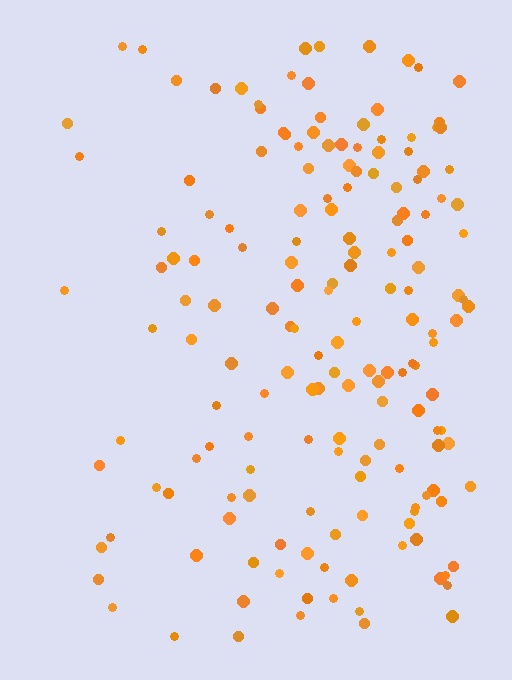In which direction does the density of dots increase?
From left to right, with the right side densest.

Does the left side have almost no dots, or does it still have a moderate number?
Still a moderate number, just noticeably fewer than the right.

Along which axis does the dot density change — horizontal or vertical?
Horizontal.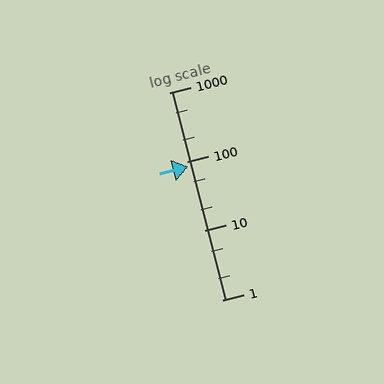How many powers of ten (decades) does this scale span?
The scale spans 3 decades, from 1 to 1000.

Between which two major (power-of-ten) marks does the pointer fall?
The pointer is between 10 and 100.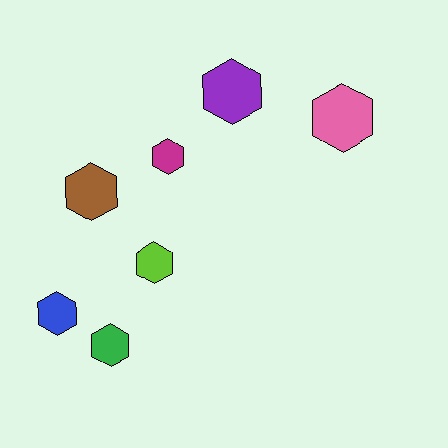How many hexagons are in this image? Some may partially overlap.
There are 7 hexagons.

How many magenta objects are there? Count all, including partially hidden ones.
There is 1 magenta object.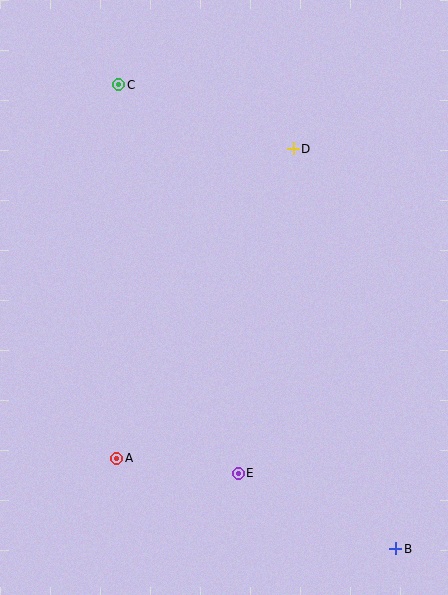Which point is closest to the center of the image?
Point D at (293, 149) is closest to the center.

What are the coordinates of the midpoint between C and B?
The midpoint between C and B is at (257, 317).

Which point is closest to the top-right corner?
Point D is closest to the top-right corner.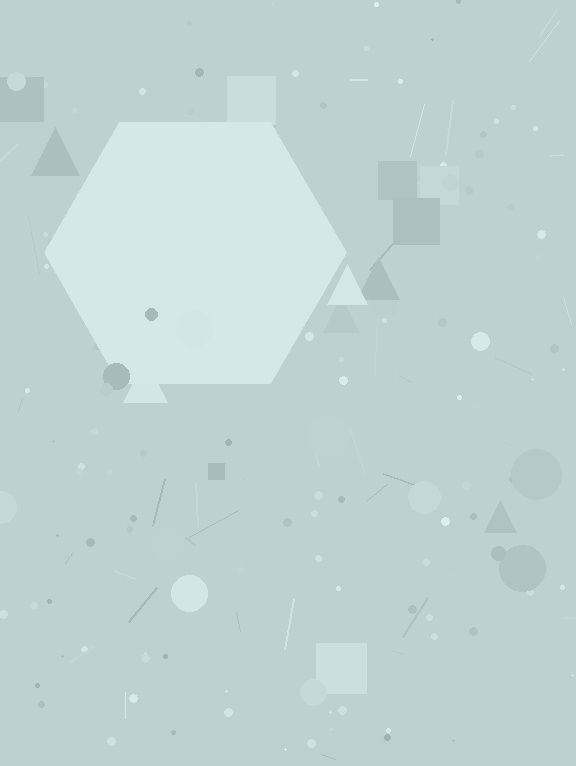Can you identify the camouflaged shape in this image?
The camouflaged shape is a hexagon.